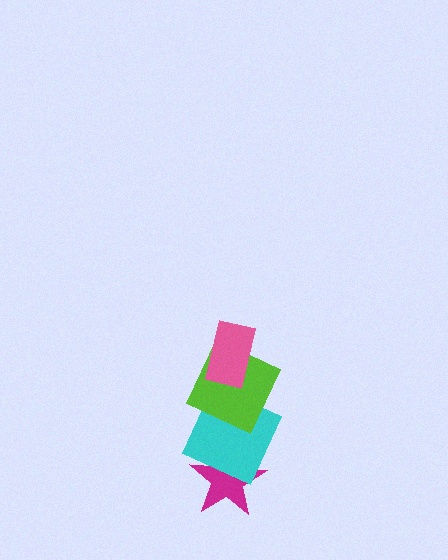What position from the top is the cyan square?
The cyan square is 3rd from the top.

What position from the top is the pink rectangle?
The pink rectangle is 1st from the top.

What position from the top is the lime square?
The lime square is 2nd from the top.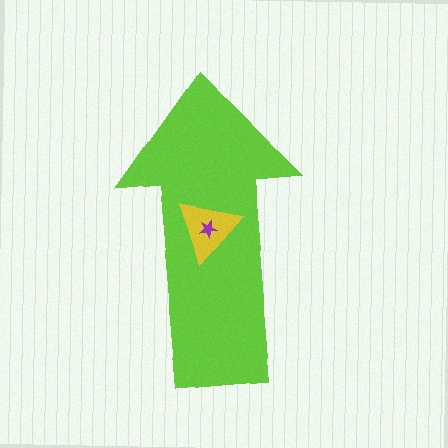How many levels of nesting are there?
3.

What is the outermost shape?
The lime arrow.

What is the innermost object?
The purple star.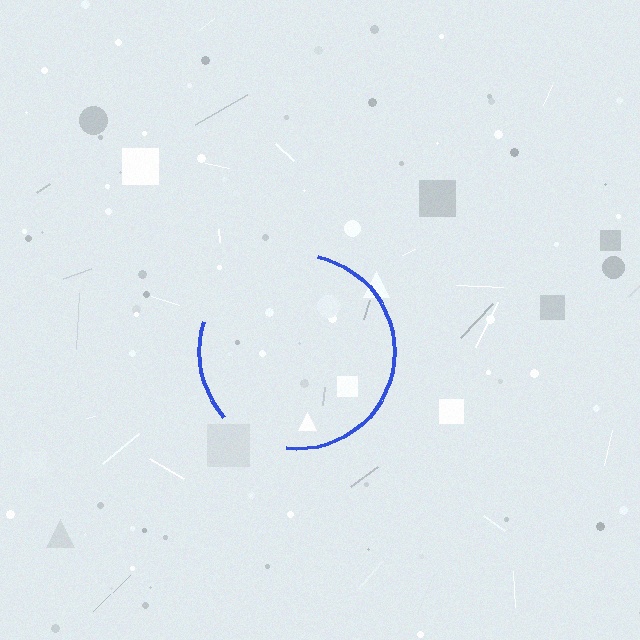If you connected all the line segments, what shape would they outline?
They would outline a circle.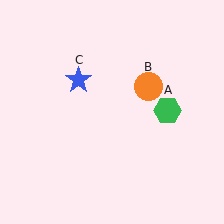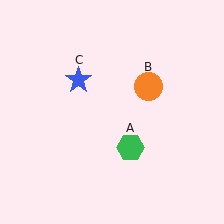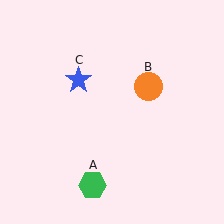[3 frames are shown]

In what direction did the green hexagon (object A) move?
The green hexagon (object A) moved down and to the left.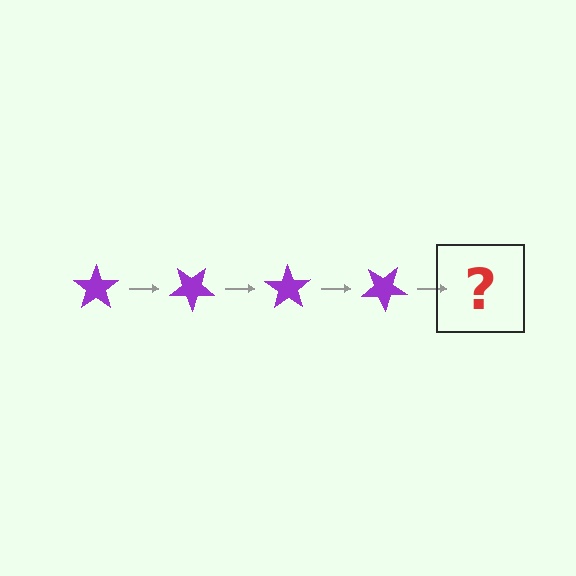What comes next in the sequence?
The next element should be a purple star rotated 140 degrees.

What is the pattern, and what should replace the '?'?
The pattern is that the star rotates 35 degrees each step. The '?' should be a purple star rotated 140 degrees.